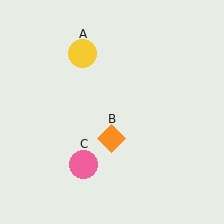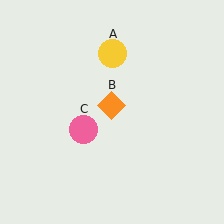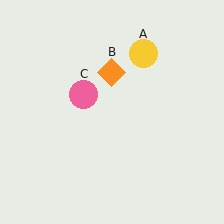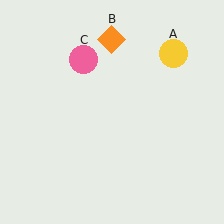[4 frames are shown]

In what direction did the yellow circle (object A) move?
The yellow circle (object A) moved right.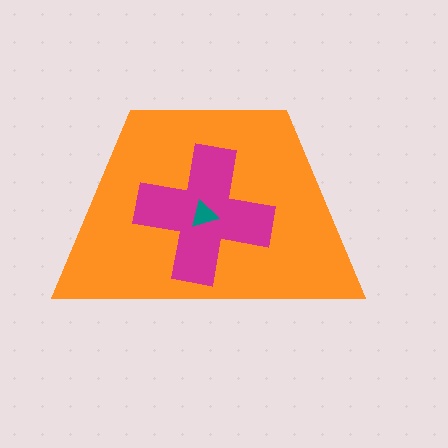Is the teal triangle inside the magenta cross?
Yes.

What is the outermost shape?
The orange trapezoid.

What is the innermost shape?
The teal triangle.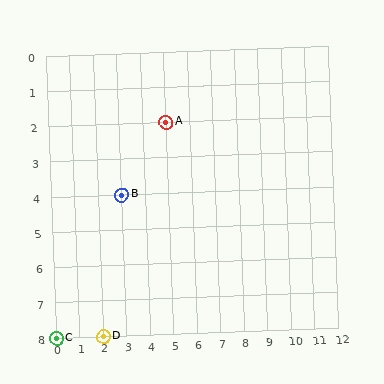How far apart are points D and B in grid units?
Points D and B are 1 column and 4 rows apart (about 4.1 grid units diagonally).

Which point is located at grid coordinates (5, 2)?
Point A is at (5, 2).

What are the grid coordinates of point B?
Point B is at grid coordinates (3, 4).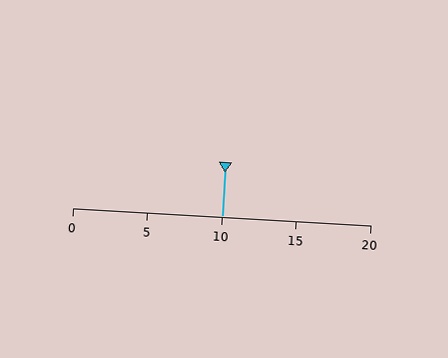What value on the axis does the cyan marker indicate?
The marker indicates approximately 10.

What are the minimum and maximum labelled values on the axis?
The axis runs from 0 to 20.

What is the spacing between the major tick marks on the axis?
The major ticks are spaced 5 apart.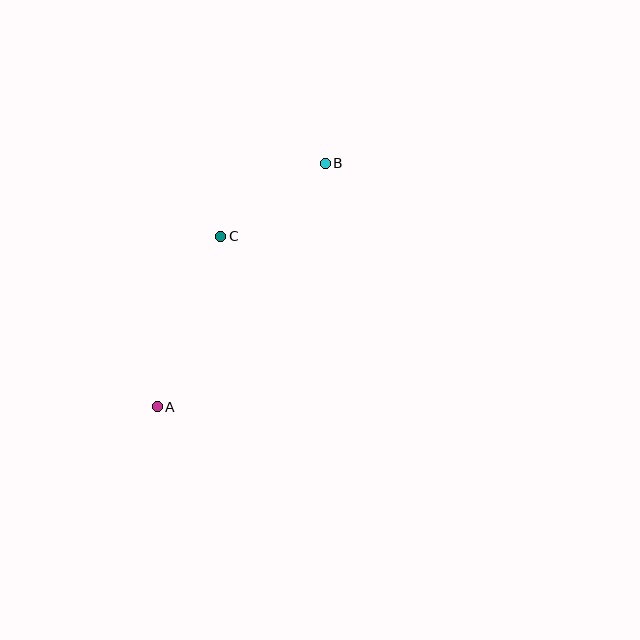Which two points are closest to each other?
Points B and C are closest to each other.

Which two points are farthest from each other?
Points A and B are farthest from each other.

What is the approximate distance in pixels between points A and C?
The distance between A and C is approximately 182 pixels.